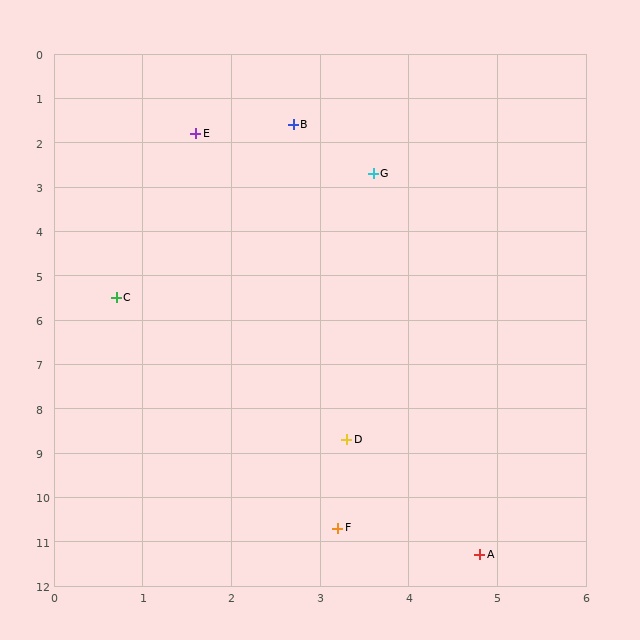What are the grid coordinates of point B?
Point B is at approximately (2.7, 1.6).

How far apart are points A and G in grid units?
Points A and G are about 8.7 grid units apart.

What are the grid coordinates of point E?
Point E is at approximately (1.6, 1.8).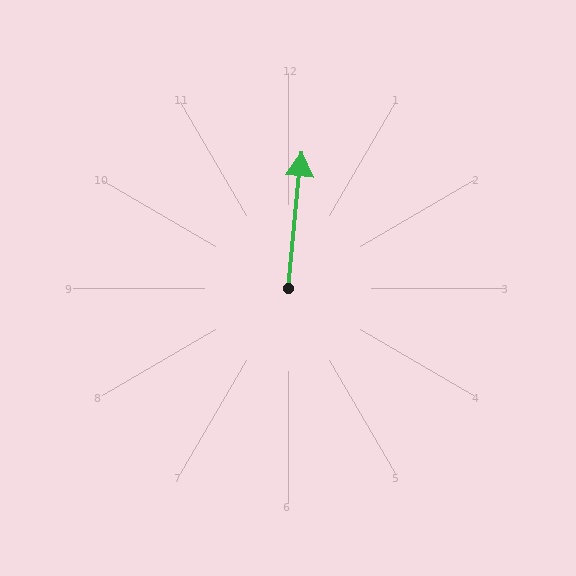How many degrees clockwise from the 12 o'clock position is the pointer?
Approximately 6 degrees.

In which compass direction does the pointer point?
North.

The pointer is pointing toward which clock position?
Roughly 12 o'clock.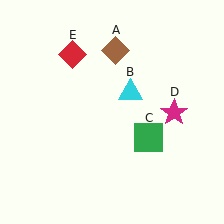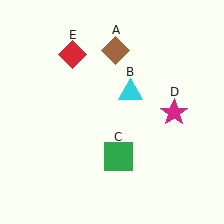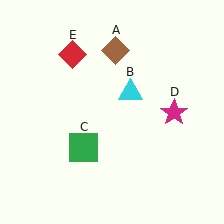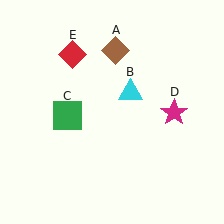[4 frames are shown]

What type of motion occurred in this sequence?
The green square (object C) rotated clockwise around the center of the scene.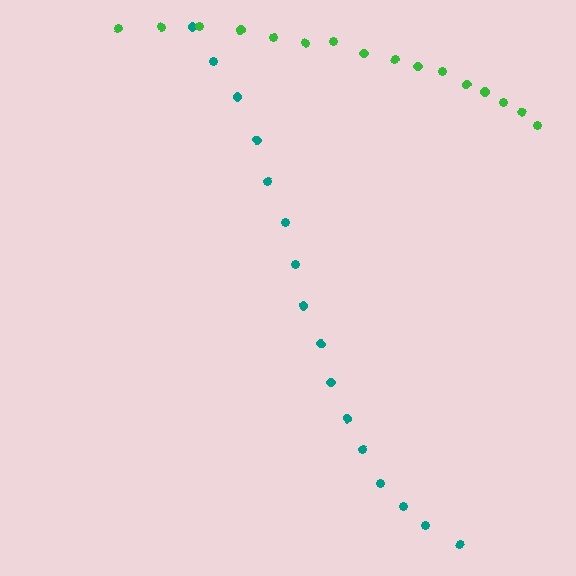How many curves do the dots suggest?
There are 2 distinct paths.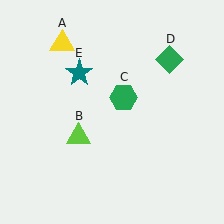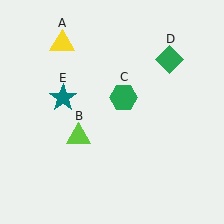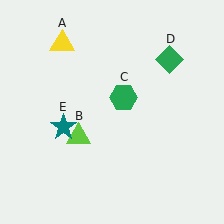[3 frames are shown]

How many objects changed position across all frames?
1 object changed position: teal star (object E).